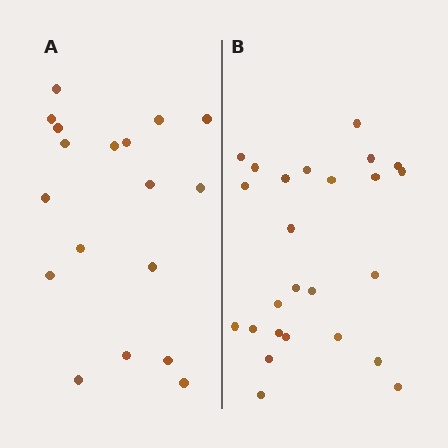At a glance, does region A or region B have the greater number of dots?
Region B (the right region) has more dots.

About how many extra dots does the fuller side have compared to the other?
Region B has roughly 8 or so more dots than region A.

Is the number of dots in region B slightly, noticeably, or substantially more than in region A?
Region B has noticeably more, but not dramatically so. The ratio is roughly 1.4 to 1.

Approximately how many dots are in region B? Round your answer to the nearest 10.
About 20 dots. (The exact count is 25, which rounds to 20.)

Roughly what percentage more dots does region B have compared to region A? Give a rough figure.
About 40% more.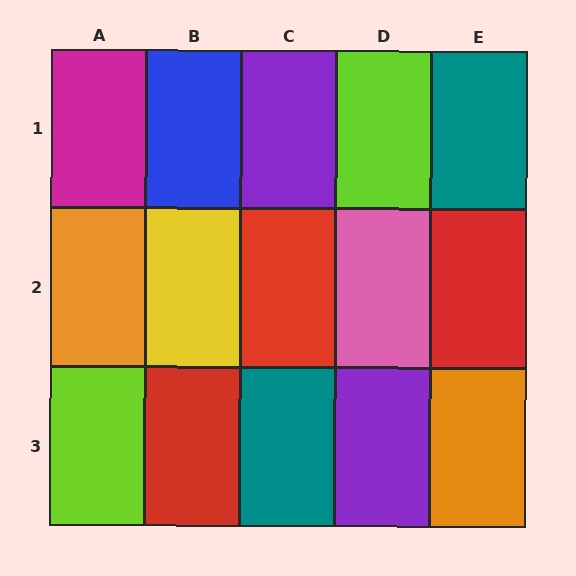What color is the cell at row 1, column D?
Lime.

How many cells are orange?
2 cells are orange.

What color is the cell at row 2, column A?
Orange.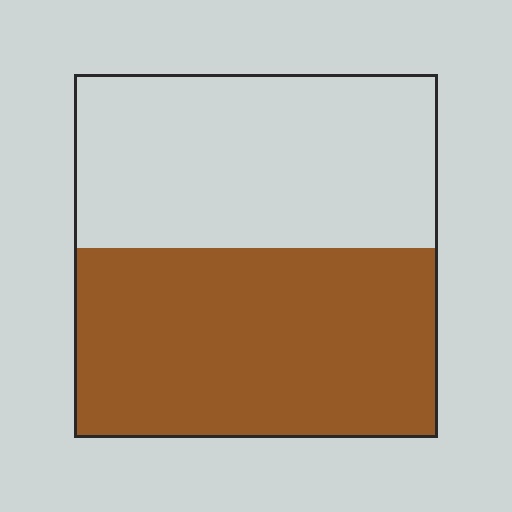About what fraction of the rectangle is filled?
About one half (1/2).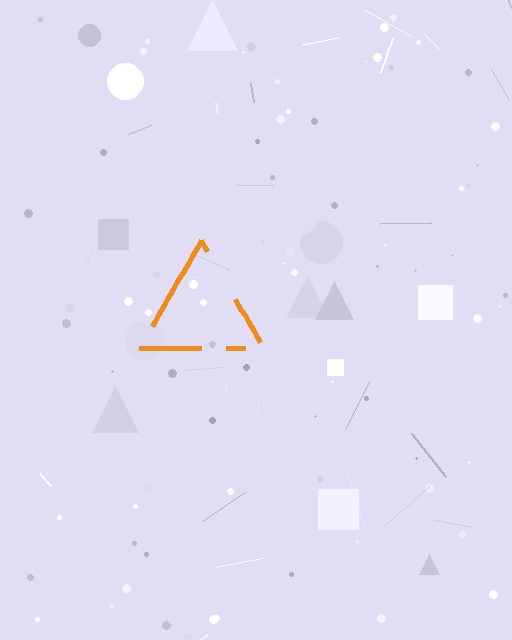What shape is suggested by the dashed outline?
The dashed outline suggests a triangle.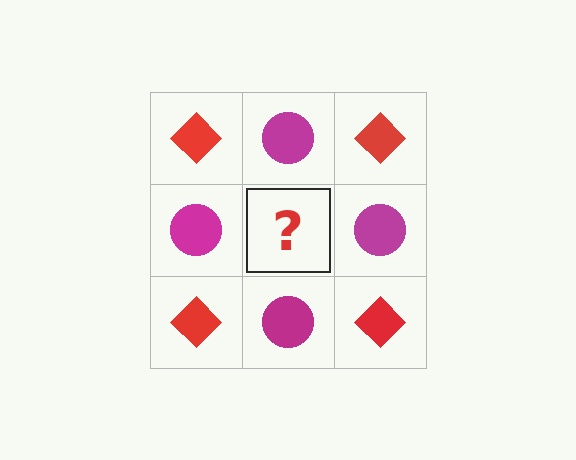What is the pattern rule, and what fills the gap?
The rule is that it alternates red diamond and magenta circle in a checkerboard pattern. The gap should be filled with a red diamond.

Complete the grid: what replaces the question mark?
The question mark should be replaced with a red diamond.